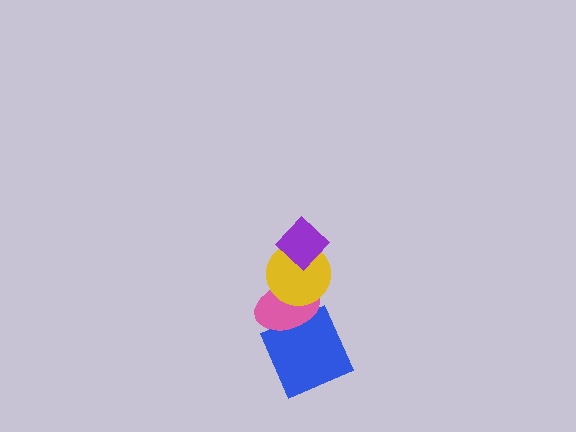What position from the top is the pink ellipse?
The pink ellipse is 3rd from the top.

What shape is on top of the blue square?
The pink ellipse is on top of the blue square.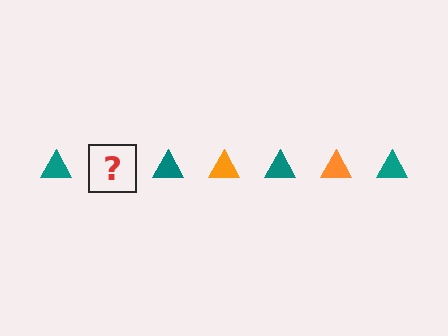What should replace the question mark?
The question mark should be replaced with an orange triangle.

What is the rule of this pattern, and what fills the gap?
The rule is that the pattern cycles through teal, orange triangles. The gap should be filled with an orange triangle.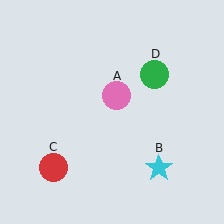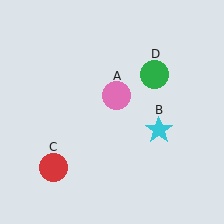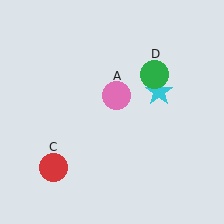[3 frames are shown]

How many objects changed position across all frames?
1 object changed position: cyan star (object B).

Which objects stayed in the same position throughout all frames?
Pink circle (object A) and red circle (object C) and green circle (object D) remained stationary.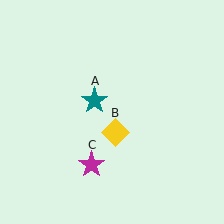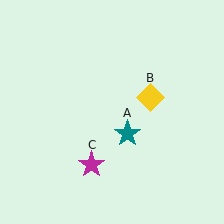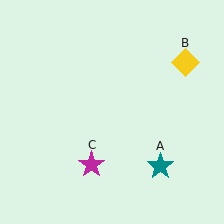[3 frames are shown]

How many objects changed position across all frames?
2 objects changed position: teal star (object A), yellow diamond (object B).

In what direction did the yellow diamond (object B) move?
The yellow diamond (object B) moved up and to the right.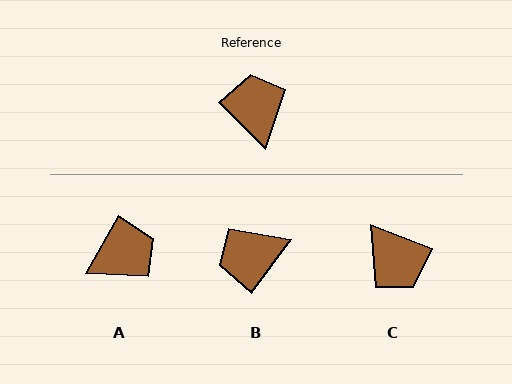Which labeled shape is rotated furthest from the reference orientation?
C, about 157 degrees away.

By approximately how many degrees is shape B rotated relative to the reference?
Approximately 99 degrees counter-clockwise.